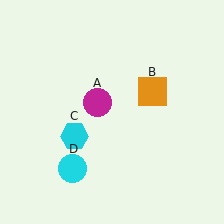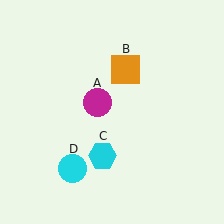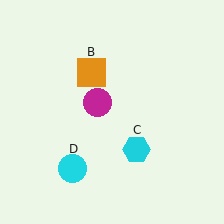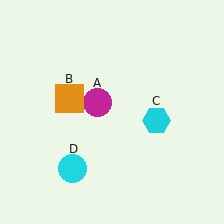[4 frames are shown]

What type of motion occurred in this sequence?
The orange square (object B), cyan hexagon (object C) rotated counterclockwise around the center of the scene.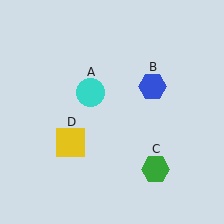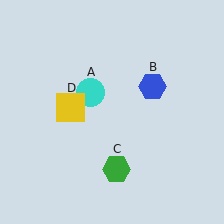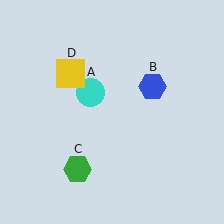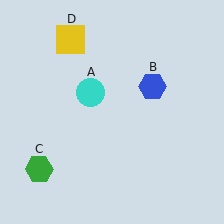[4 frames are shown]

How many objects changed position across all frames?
2 objects changed position: green hexagon (object C), yellow square (object D).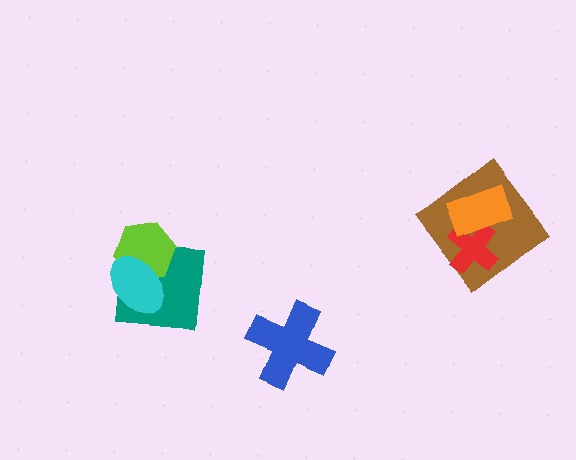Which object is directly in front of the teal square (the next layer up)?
The lime hexagon is directly in front of the teal square.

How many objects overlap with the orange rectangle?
2 objects overlap with the orange rectangle.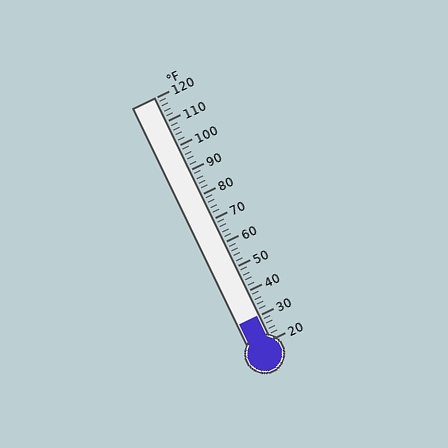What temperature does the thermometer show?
The thermometer shows approximately 30°F.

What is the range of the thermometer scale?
The thermometer scale ranges from 20°F to 120°F.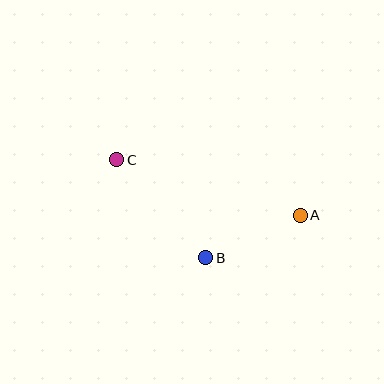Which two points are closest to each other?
Points A and B are closest to each other.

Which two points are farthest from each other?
Points A and C are farthest from each other.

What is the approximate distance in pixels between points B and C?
The distance between B and C is approximately 132 pixels.